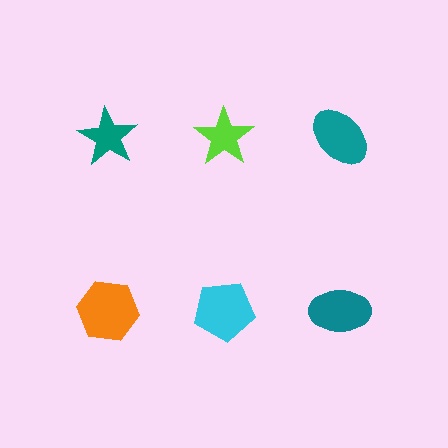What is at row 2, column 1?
An orange hexagon.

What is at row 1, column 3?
A teal ellipse.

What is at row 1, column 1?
A teal star.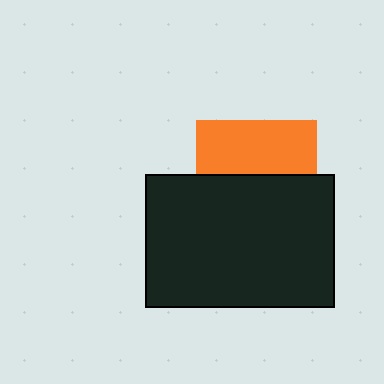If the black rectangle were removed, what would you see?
You would see the complete orange square.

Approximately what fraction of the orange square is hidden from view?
Roughly 56% of the orange square is hidden behind the black rectangle.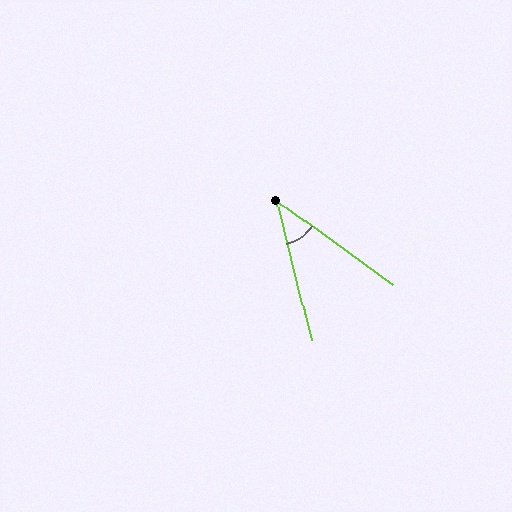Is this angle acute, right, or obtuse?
It is acute.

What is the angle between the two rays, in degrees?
Approximately 40 degrees.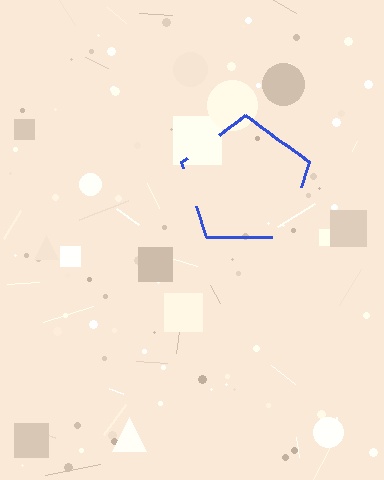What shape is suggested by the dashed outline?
The dashed outline suggests a pentagon.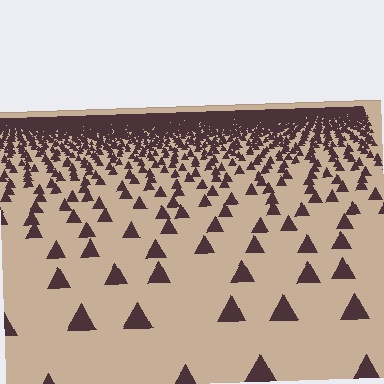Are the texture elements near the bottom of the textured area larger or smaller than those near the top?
Larger. Near the bottom, elements are closer to the viewer and appear at a bigger on-screen size.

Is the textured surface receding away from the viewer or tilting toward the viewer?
The surface is receding away from the viewer. Texture elements get smaller and denser toward the top.